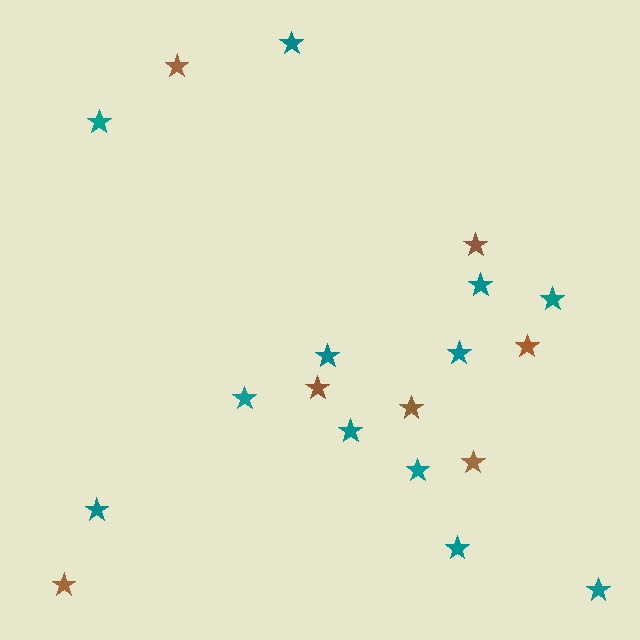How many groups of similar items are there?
There are 2 groups: one group of teal stars (12) and one group of brown stars (7).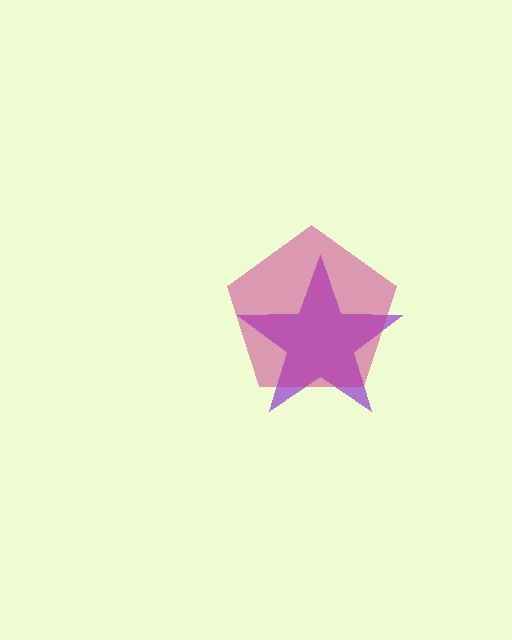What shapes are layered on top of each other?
The layered shapes are: a purple star, a magenta pentagon.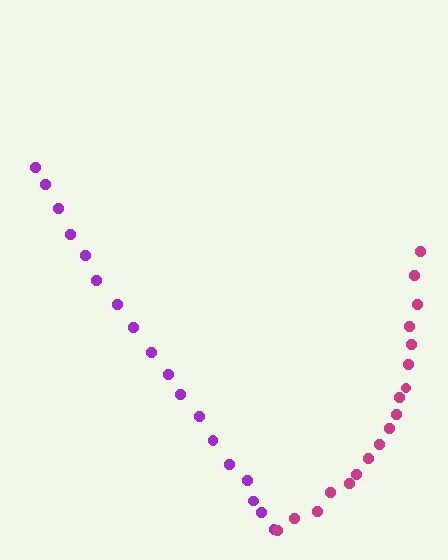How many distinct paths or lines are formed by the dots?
There are 2 distinct paths.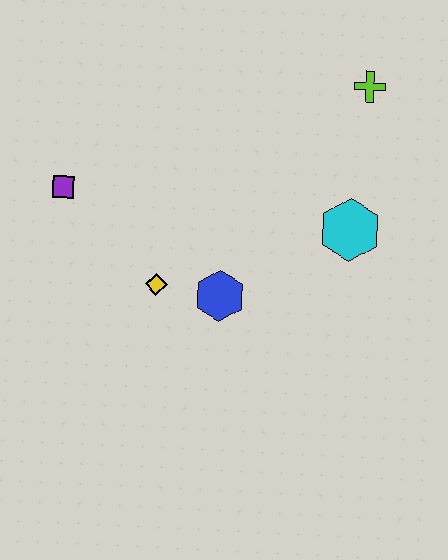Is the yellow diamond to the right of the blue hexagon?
No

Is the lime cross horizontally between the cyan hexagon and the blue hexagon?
No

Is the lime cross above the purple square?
Yes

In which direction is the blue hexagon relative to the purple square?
The blue hexagon is to the right of the purple square.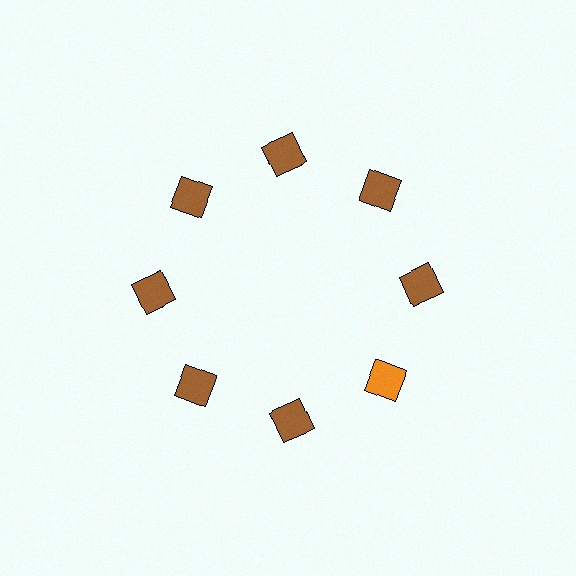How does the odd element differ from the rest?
It has a different color: orange instead of brown.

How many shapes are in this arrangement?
There are 8 shapes arranged in a ring pattern.